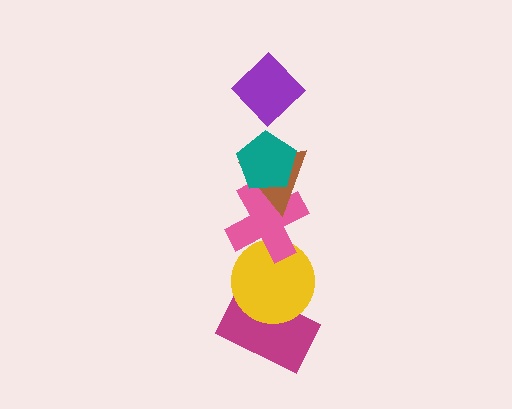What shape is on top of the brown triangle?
The teal pentagon is on top of the brown triangle.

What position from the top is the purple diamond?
The purple diamond is 1st from the top.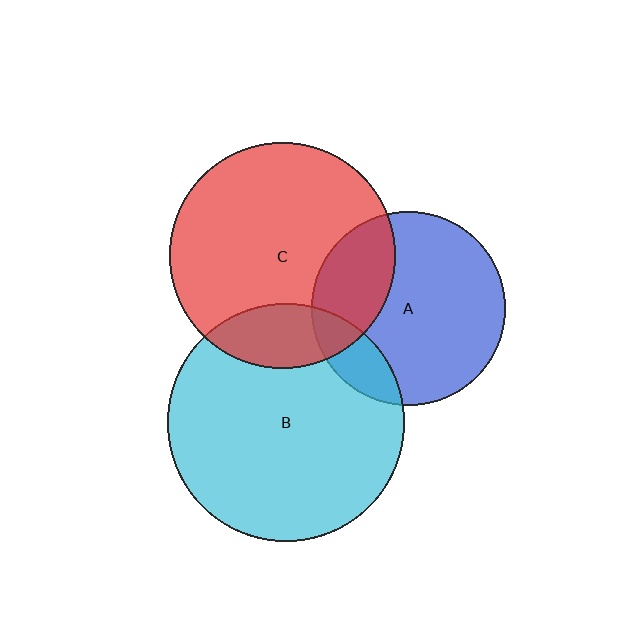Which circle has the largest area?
Circle B (cyan).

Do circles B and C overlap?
Yes.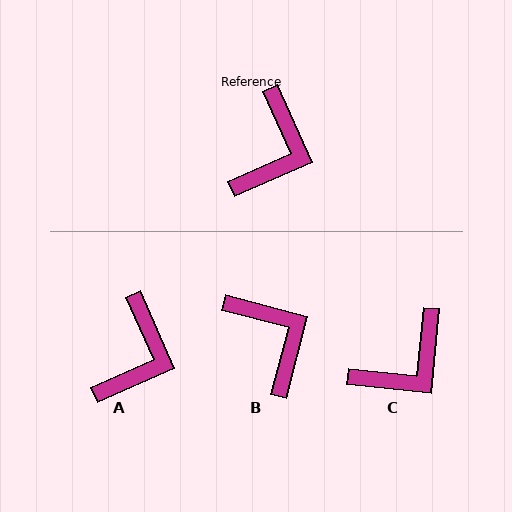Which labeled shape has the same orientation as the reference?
A.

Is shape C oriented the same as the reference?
No, it is off by about 30 degrees.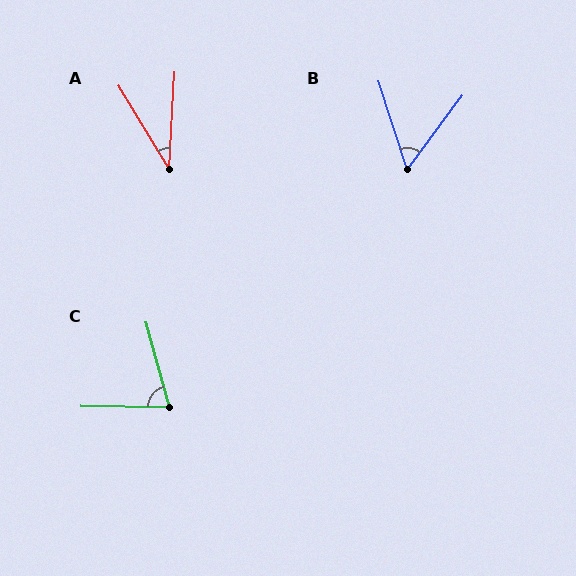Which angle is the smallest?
A, at approximately 35 degrees.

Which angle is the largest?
C, at approximately 74 degrees.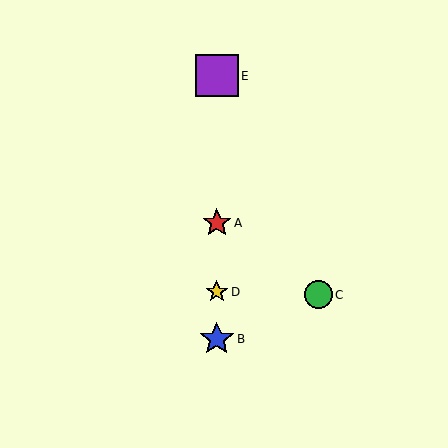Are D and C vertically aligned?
No, D is at x≈217 and C is at x≈318.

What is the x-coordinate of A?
Object A is at x≈217.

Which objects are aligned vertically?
Objects A, B, D, E are aligned vertically.